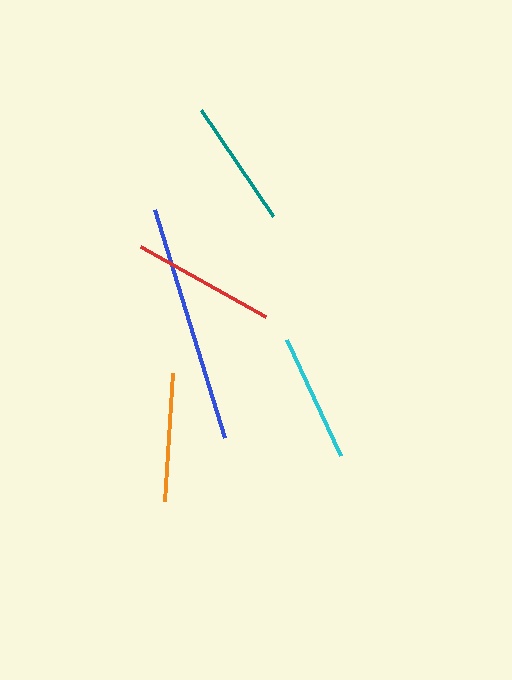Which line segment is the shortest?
The cyan line is the shortest at approximately 128 pixels.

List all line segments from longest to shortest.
From longest to shortest: blue, red, orange, teal, cyan.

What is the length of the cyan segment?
The cyan segment is approximately 128 pixels long.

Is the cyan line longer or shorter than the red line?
The red line is longer than the cyan line.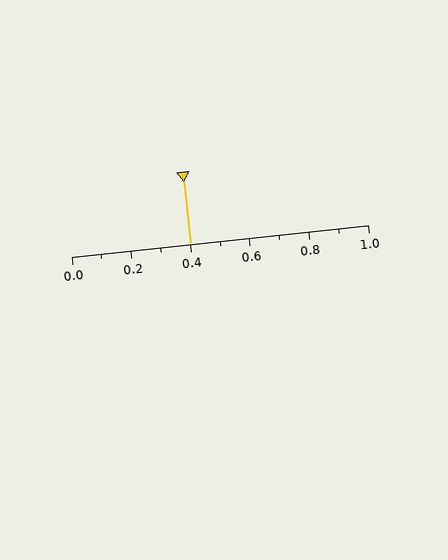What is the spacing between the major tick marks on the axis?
The major ticks are spaced 0.2 apart.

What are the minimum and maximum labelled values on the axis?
The axis runs from 0.0 to 1.0.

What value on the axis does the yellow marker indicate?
The marker indicates approximately 0.4.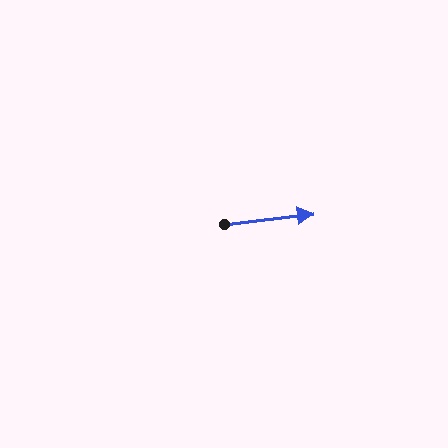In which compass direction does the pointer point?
East.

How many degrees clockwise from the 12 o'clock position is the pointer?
Approximately 84 degrees.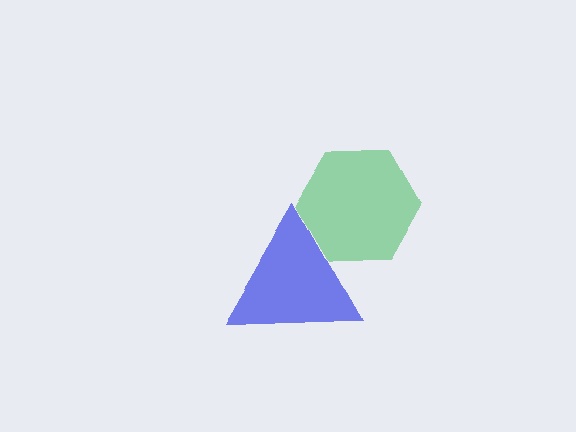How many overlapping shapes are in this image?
There are 2 overlapping shapes in the image.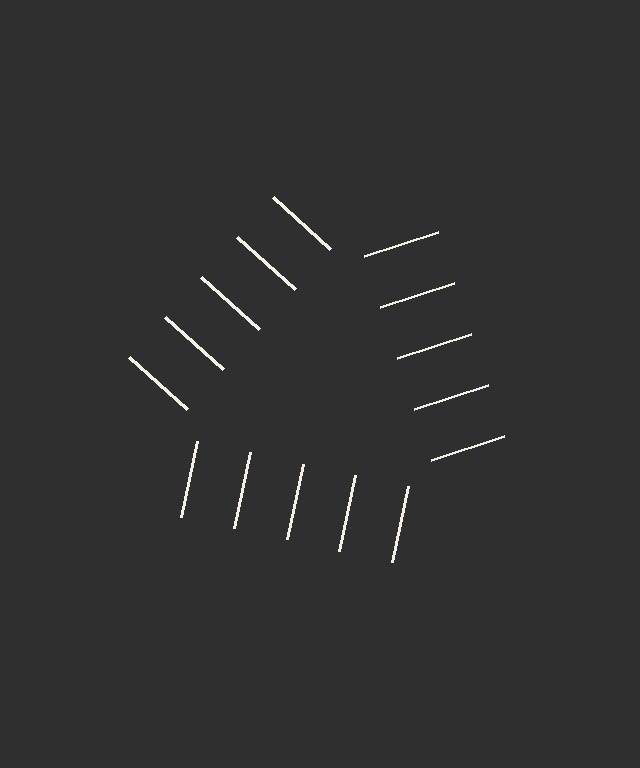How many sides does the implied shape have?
3 sides — the line-ends trace a triangle.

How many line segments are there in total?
15 — 5 along each of the 3 edges.